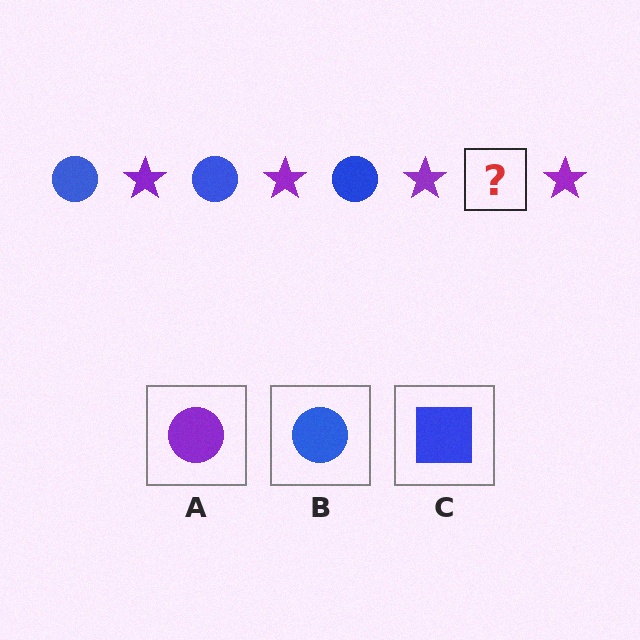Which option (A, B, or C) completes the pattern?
B.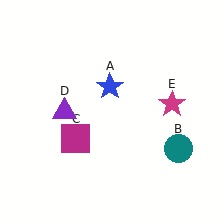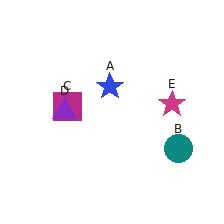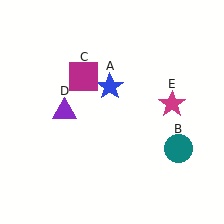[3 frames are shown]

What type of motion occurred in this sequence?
The magenta square (object C) rotated clockwise around the center of the scene.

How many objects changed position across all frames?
1 object changed position: magenta square (object C).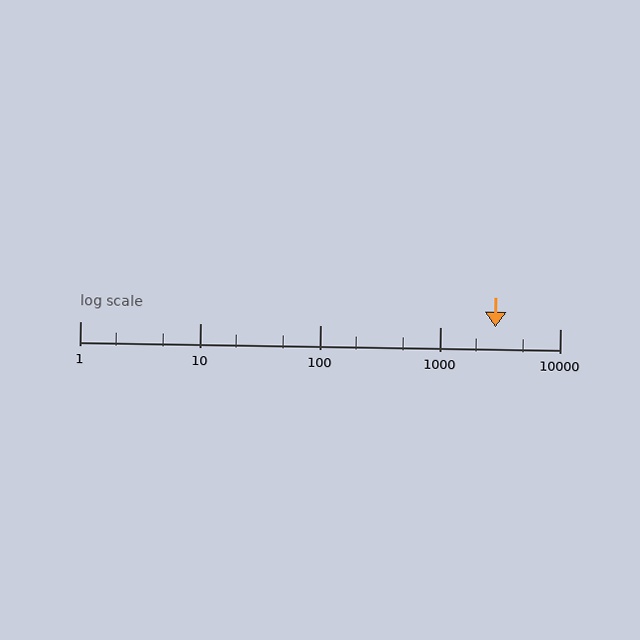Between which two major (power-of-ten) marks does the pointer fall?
The pointer is between 1000 and 10000.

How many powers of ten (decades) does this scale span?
The scale spans 4 decades, from 1 to 10000.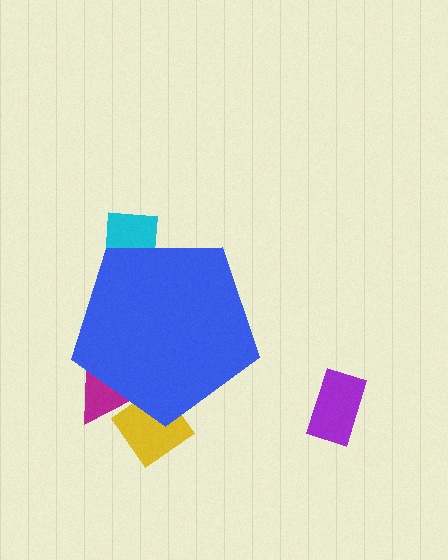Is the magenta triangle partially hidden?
Yes, the magenta triangle is partially hidden behind the blue pentagon.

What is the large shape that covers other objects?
A blue pentagon.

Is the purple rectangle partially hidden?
No, the purple rectangle is fully visible.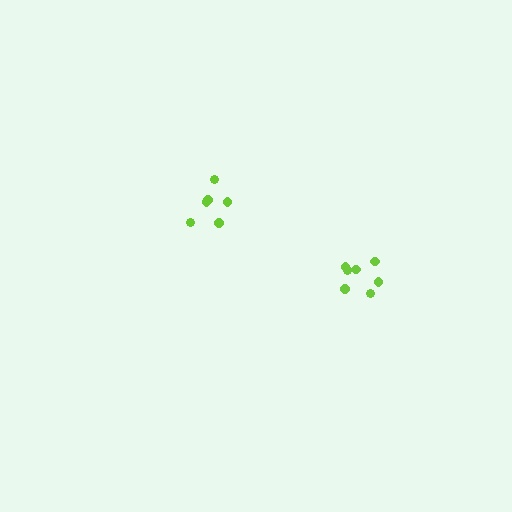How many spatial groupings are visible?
There are 2 spatial groupings.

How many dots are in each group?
Group 1: 7 dots, Group 2: 6 dots (13 total).